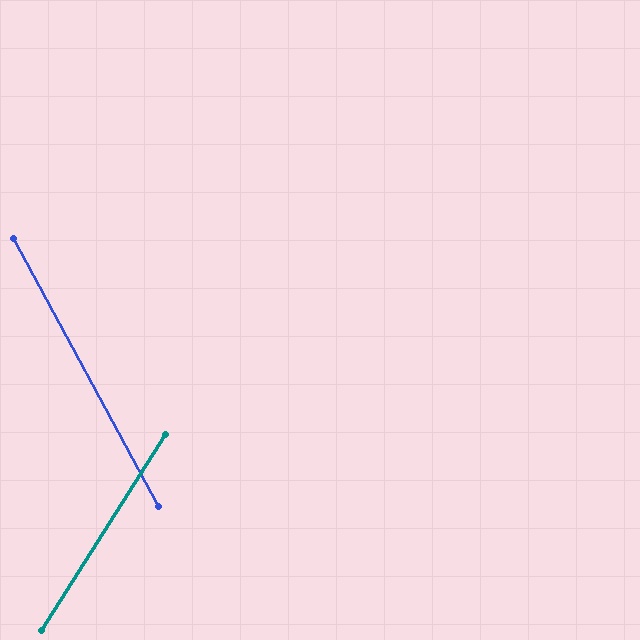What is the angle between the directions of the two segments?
Approximately 61 degrees.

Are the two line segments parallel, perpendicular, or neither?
Neither parallel nor perpendicular — they differ by about 61°.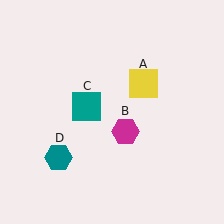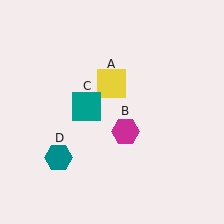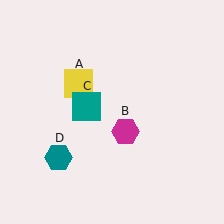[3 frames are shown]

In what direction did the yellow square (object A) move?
The yellow square (object A) moved left.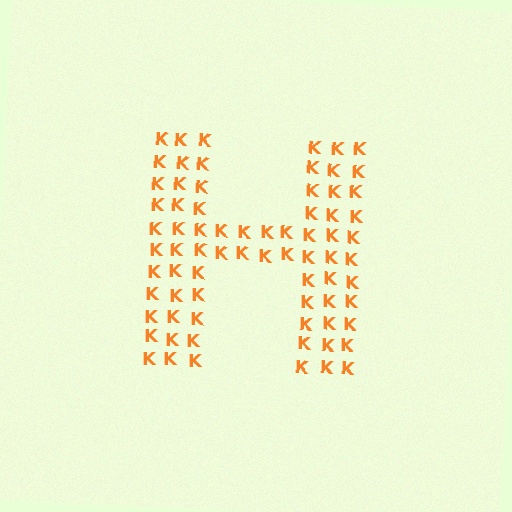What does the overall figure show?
The overall figure shows the letter H.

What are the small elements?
The small elements are letter K's.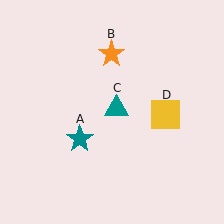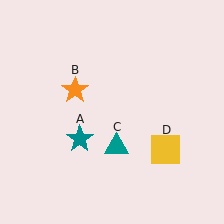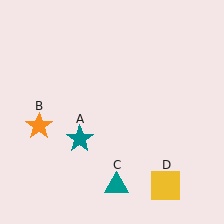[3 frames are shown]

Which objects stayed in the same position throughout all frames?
Teal star (object A) remained stationary.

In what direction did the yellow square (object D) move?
The yellow square (object D) moved down.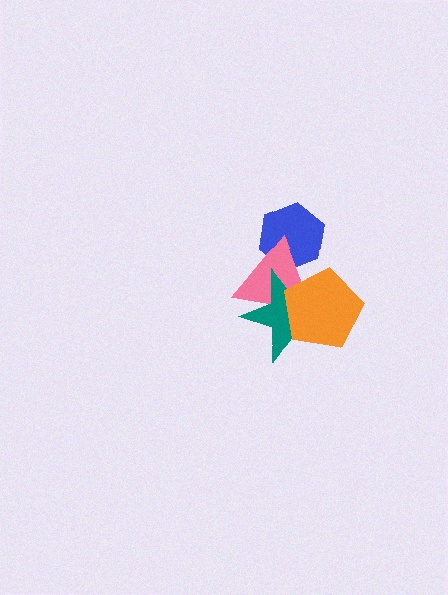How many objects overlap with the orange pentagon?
2 objects overlap with the orange pentagon.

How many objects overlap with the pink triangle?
3 objects overlap with the pink triangle.